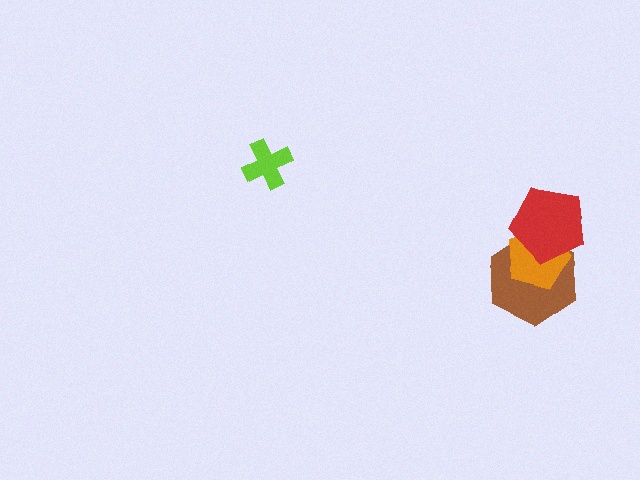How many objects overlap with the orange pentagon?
2 objects overlap with the orange pentagon.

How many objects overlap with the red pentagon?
2 objects overlap with the red pentagon.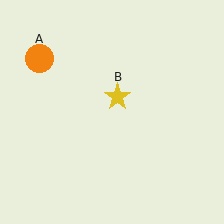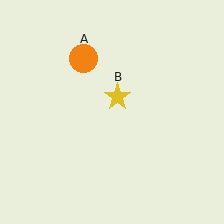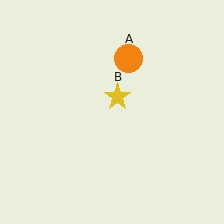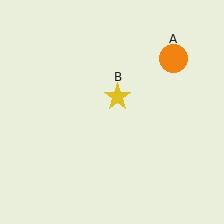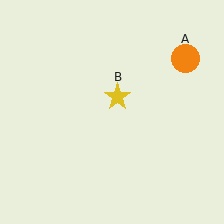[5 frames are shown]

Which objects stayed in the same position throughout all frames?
Yellow star (object B) remained stationary.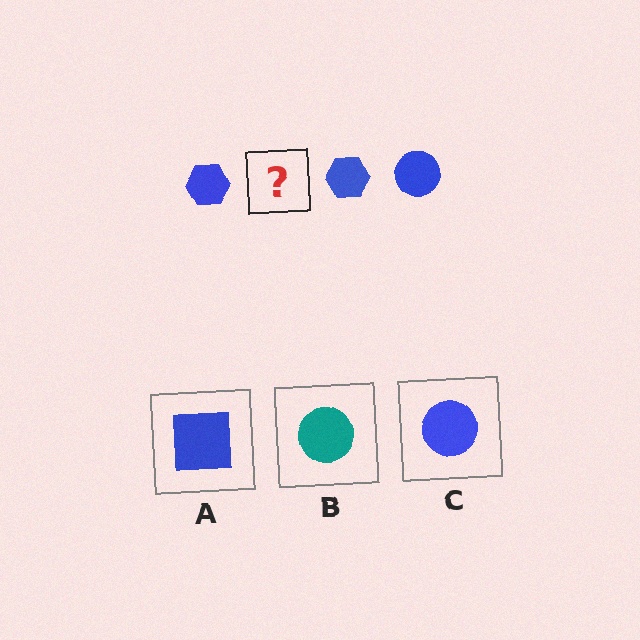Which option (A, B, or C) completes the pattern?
C.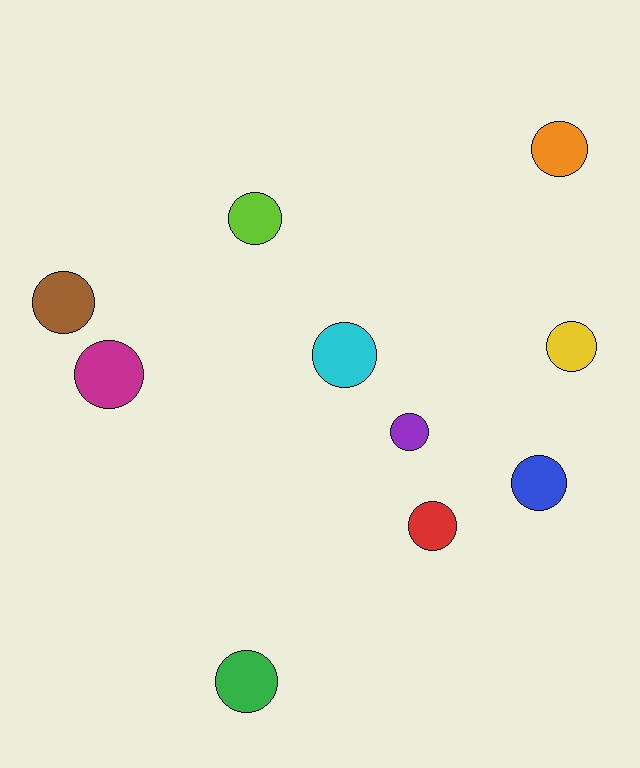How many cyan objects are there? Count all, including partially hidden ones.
There is 1 cyan object.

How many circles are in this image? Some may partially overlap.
There are 10 circles.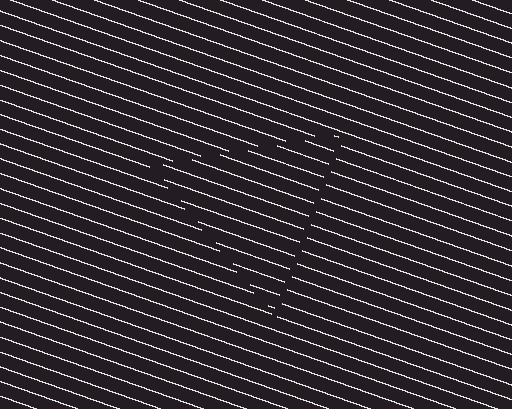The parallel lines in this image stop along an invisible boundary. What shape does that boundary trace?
An illusory triangle. The interior of the shape contains the same grating, shifted by half a period — the contour is defined by the phase discontinuity where line-ends from the inner and outer gratings abut.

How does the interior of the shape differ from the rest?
The interior of the shape contains the same grating, shifted by half a period — the contour is defined by the phase discontinuity where line-ends from the inner and outer gratings abut.